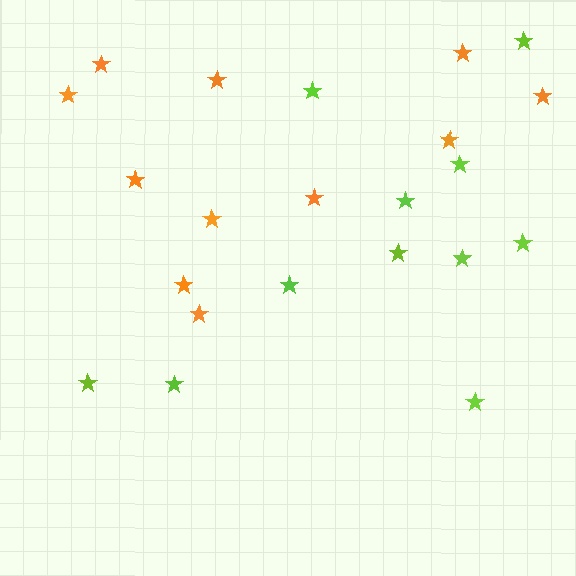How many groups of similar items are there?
There are 2 groups: one group of lime stars (11) and one group of orange stars (11).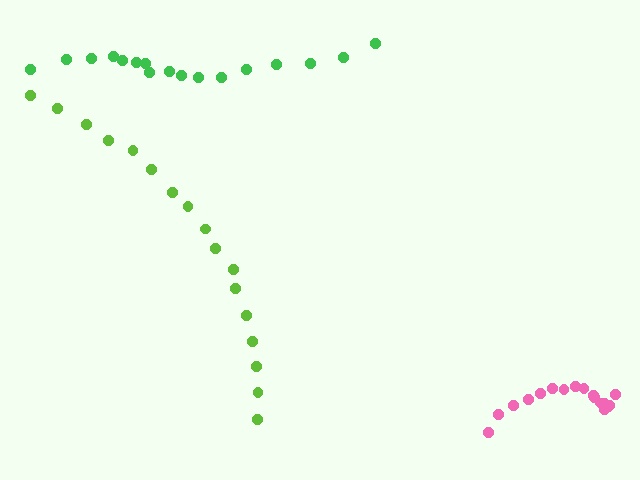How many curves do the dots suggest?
There are 3 distinct paths.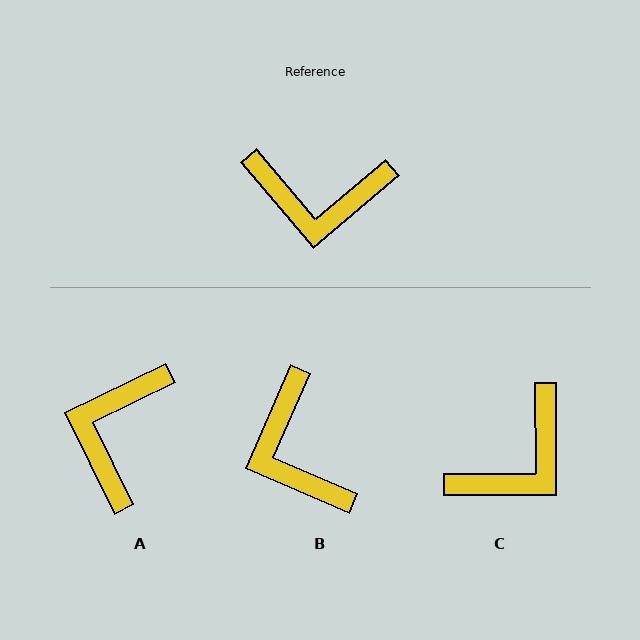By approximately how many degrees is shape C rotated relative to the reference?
Approximately 50 degrees counter-clockwise.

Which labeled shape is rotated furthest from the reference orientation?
A, about 104 degrees away.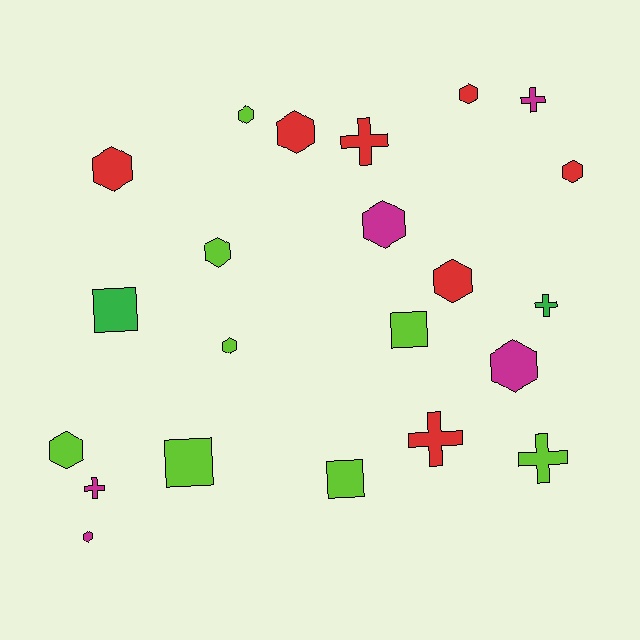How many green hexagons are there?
There are no green hexagons.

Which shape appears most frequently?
Hexagon, with 12 objects.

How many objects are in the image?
There are 22 objects.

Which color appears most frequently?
Lime, with 8 objects.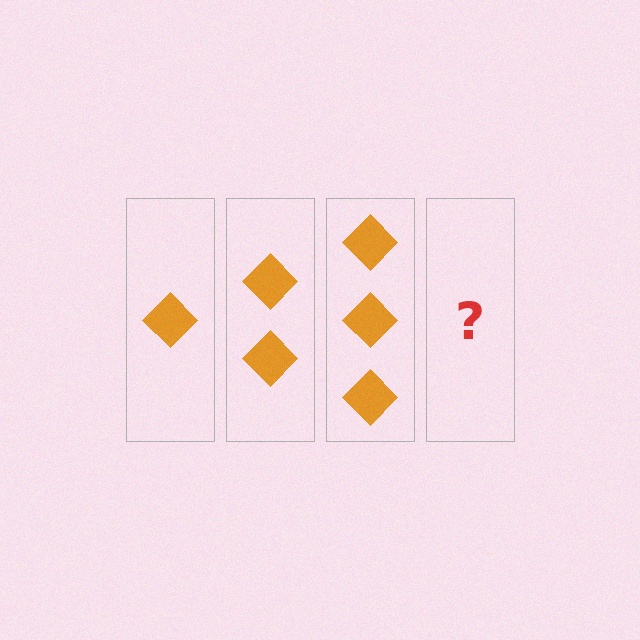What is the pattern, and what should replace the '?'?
The pattern is that each step adds one more diamond. The '?' should be 4 diamonds.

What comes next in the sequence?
The next element should be 4 diamonds.